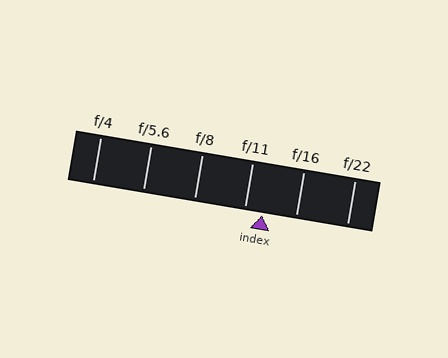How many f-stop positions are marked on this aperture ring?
There are 6 f-stop positions marked.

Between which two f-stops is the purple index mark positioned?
The index mark is between f/11 and f/16.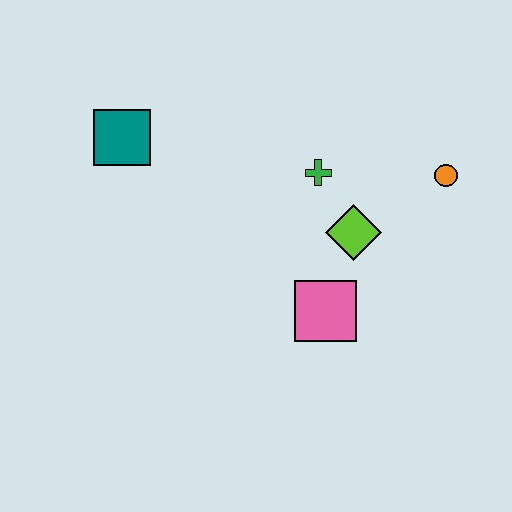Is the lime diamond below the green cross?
Yes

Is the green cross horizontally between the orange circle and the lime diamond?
No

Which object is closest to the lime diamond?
The green cross is closest to the lime diamond.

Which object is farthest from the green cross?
The teal square is farthest from the green cross.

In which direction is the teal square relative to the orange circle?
The teal square is to the left of the orange circle.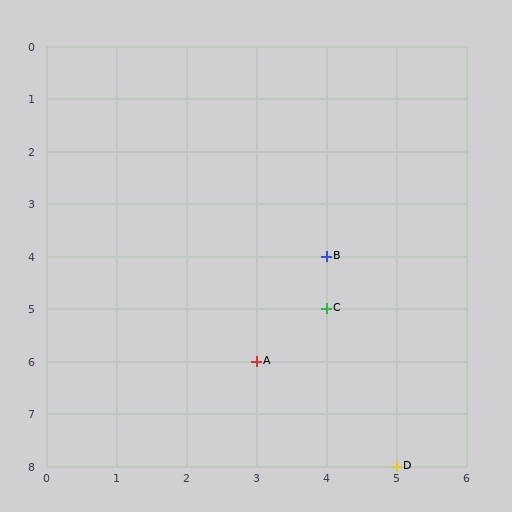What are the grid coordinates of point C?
Point C is at grid coordinates (4, 5).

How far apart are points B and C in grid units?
Points B and C are 1 row apart.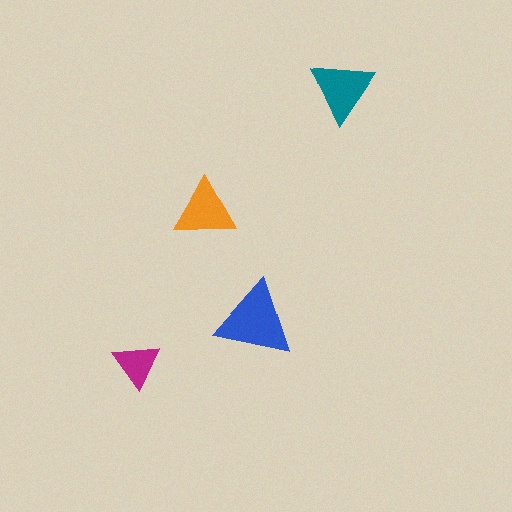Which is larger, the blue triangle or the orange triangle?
The blue one.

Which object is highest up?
The teal triangle is topmost.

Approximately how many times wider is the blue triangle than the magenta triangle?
About 1.5 times wider.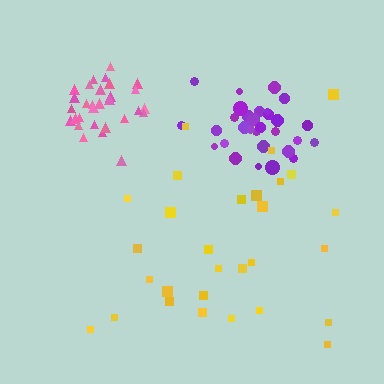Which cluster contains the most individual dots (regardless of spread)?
Purple (32).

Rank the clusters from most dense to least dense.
pink, purple, yellow.